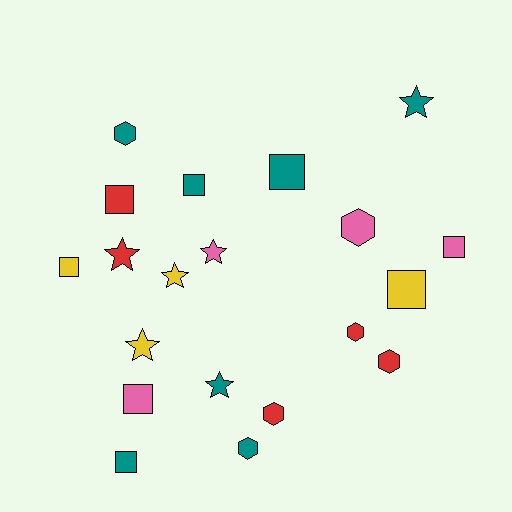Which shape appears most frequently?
Square, with 8 objects.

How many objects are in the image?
There are 20 objects.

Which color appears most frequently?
Teal, with 7 objects.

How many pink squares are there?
There are 2 pink squares.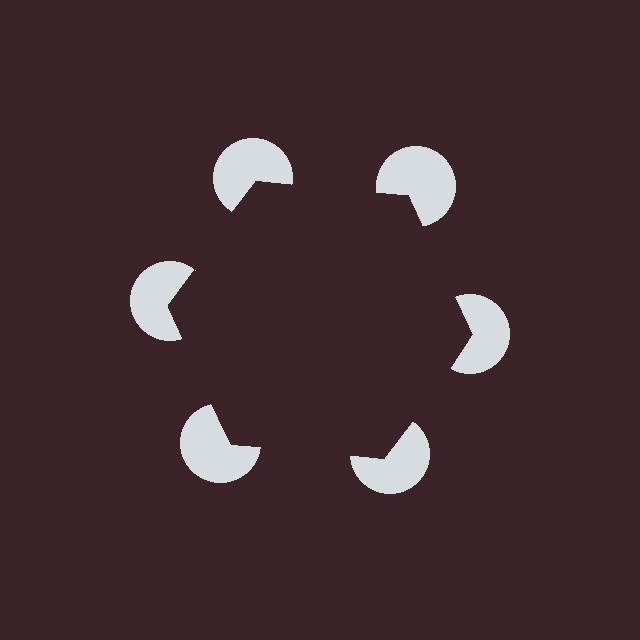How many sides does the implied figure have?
6 sides.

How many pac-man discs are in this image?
There are 6 — one at each vertex of the illusory hexagon.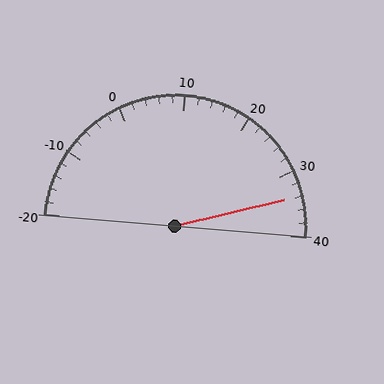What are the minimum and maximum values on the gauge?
The gauge ranges from -20 to 40.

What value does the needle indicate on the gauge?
The needle indicates approximately 34.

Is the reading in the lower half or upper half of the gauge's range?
The reading is in the upper half of the range (-20 to 40).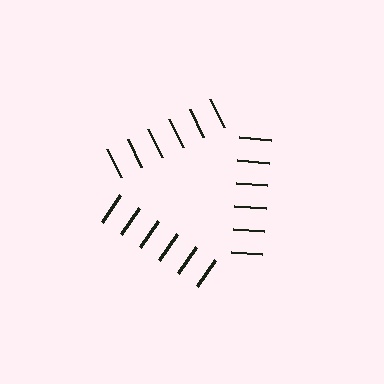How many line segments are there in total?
18 — 6 along each of the 3 edges.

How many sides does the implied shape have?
3 sides — the line-ends trace a triangle.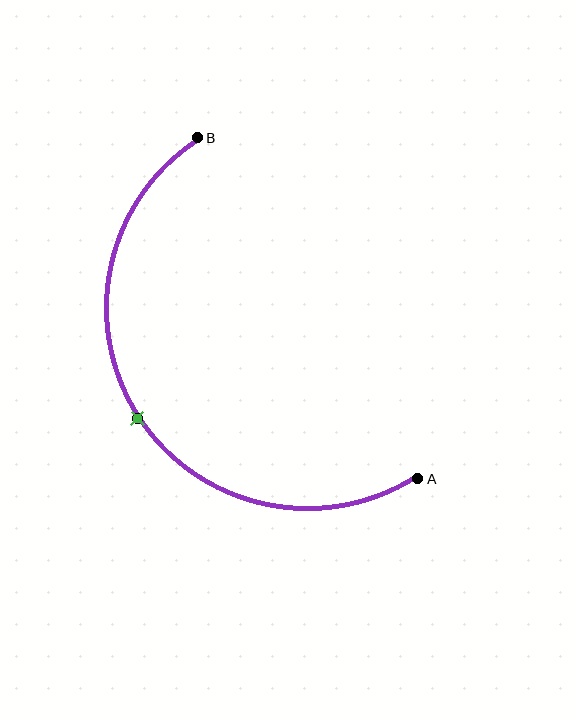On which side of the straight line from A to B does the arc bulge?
The arc bulges to the left of the straight line connecting A and B.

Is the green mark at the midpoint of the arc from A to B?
Yes. The green mark lies on the arc at equal arc-length from both A and B — it is the arc midpoint.